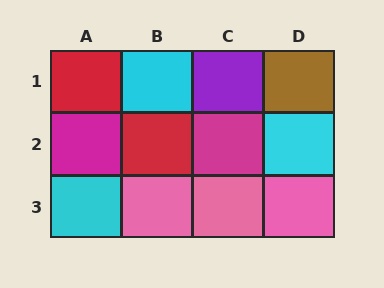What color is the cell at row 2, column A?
Magenta.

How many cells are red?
2 cells are red.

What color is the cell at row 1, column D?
Brown.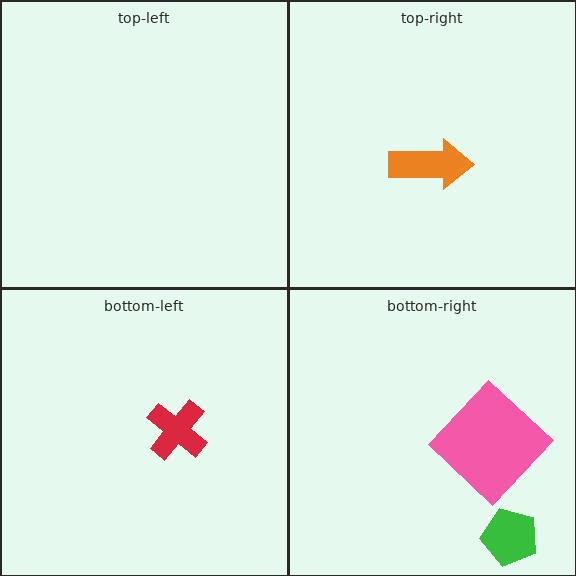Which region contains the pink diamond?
The bottom-right region.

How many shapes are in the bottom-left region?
1.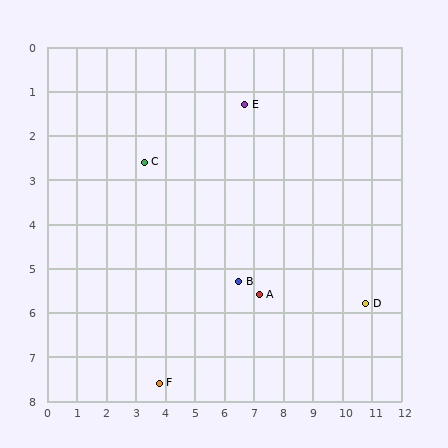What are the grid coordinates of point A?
Point A is at approximately (7.2, 5.6).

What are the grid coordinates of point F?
Point F is at approximately (3.8, 7.6).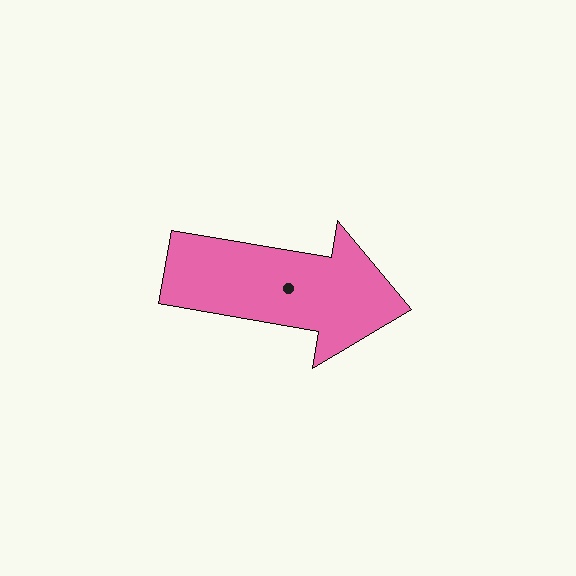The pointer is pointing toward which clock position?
Roughly 3 o'clock.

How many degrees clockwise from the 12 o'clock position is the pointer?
Approximately 100 degrees.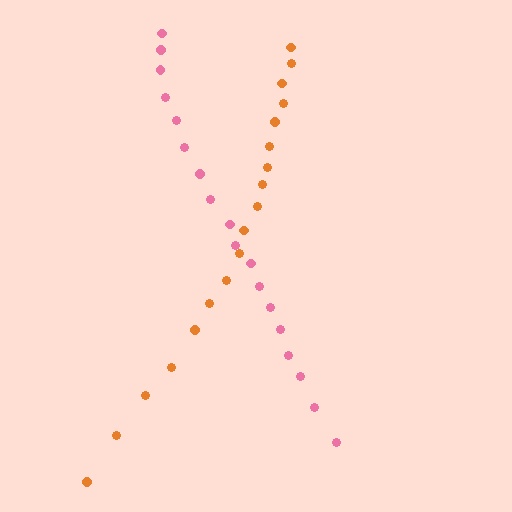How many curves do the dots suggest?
There are 2 distinct paths.